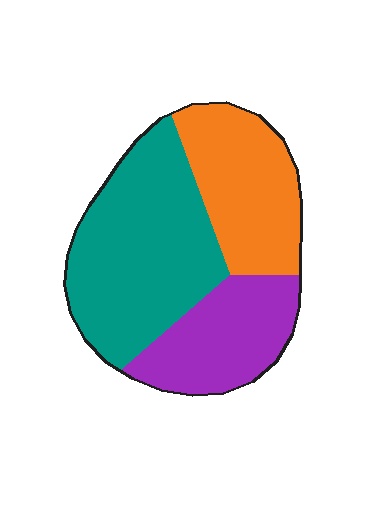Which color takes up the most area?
Teal, at roughly 45%.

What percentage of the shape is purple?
Purple takes up about one quarter (1/4) of the shape.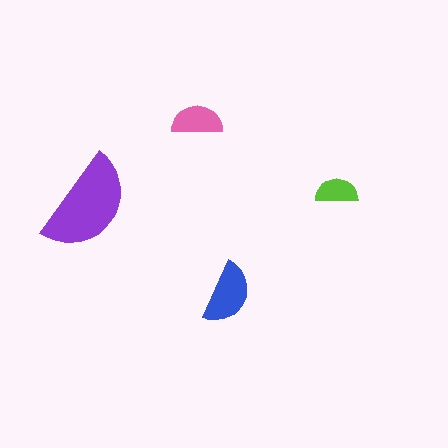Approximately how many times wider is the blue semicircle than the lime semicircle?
About 1.5 times wider.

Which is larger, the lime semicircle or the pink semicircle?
The pink one.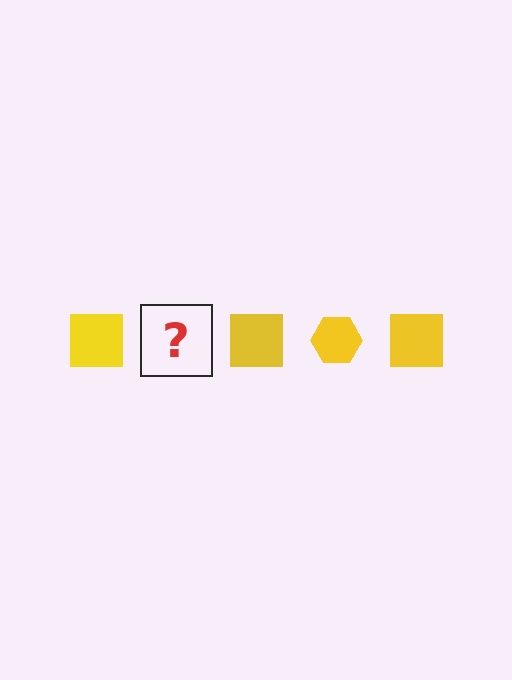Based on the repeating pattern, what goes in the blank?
The blank should be a yellow hexagon.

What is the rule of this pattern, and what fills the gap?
The rule is that the pattern cycles through square, hexagon shapes in yellow. The gap should be filled with a yellow hexagon.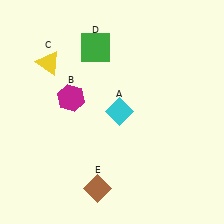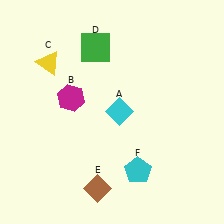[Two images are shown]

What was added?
A cyan pentagon (F) was added in Image 2.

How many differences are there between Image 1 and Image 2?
There is 1 difference between the two images.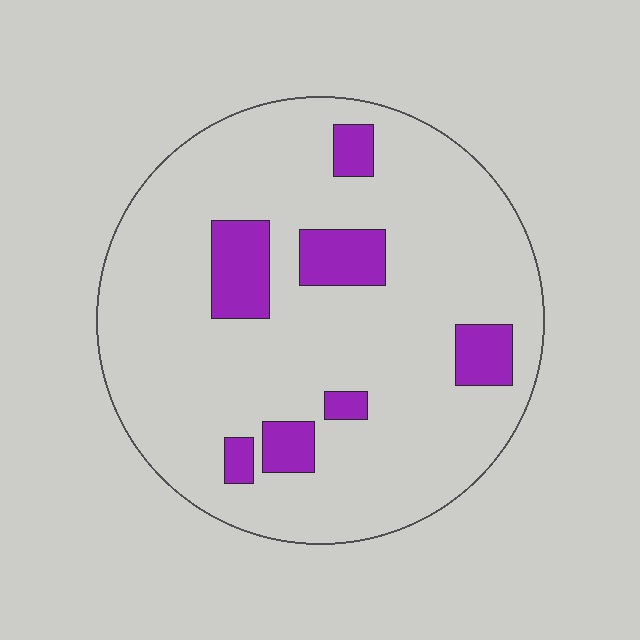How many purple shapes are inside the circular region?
7.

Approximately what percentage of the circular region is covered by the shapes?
Approximately 15%.